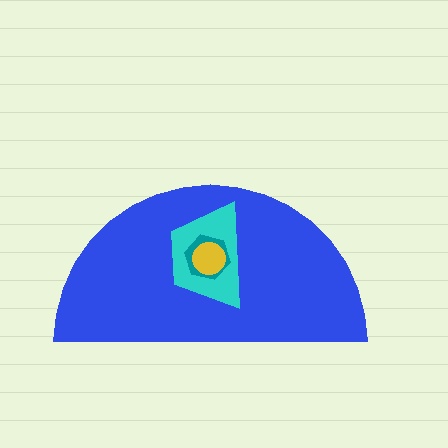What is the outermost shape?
The blue semicircle.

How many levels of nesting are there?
4.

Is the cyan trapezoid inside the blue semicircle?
Yes.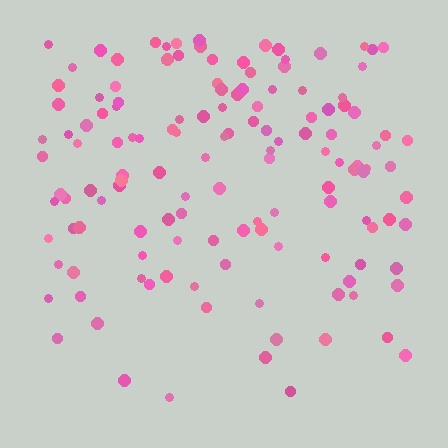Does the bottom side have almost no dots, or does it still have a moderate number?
Still a moderate number, just noticeably fewer than the top.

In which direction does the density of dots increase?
From bottom to top, with the top side densest.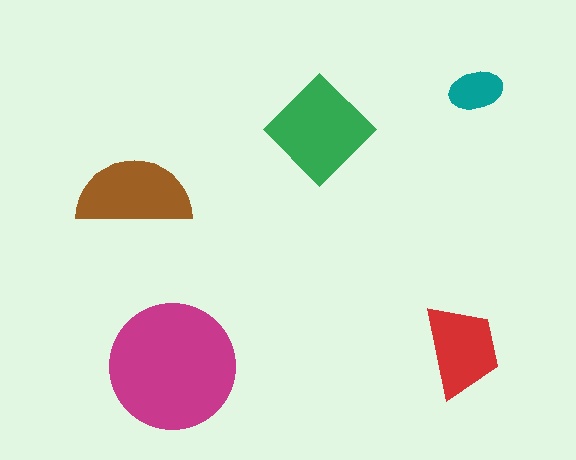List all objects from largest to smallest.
The magenta circle, the green diamond, the brown semicircle, the red trapezoid, the teal ellipse.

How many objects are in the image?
There are 5 objects in the image.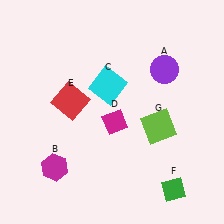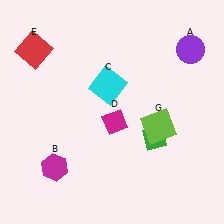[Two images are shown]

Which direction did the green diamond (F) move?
The green diamond (F) moved up.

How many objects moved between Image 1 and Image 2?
3 objects moved between the two images.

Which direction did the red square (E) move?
The red square (E) moved up.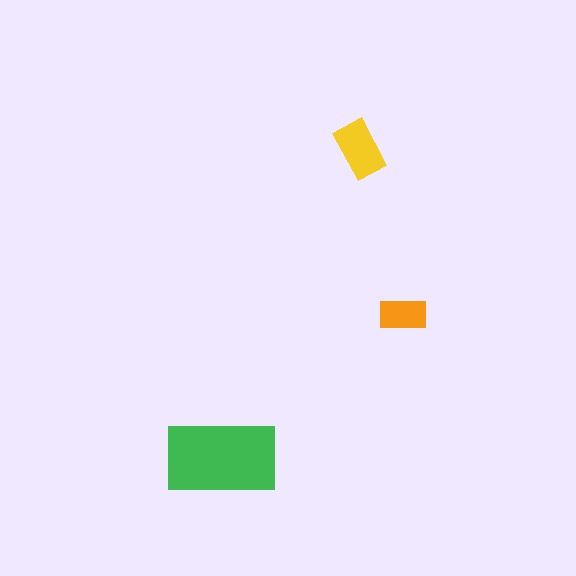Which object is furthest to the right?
The orange rectangle is rightmost.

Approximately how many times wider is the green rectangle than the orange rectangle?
About 2.5 times wider.